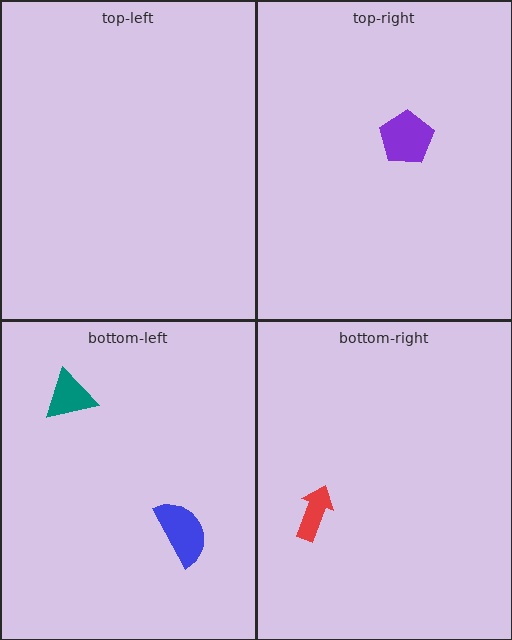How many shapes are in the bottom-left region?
2.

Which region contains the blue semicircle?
The bottom-left region.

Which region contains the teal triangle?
The bottom-left region.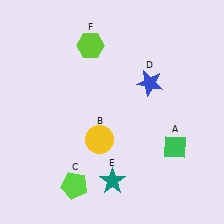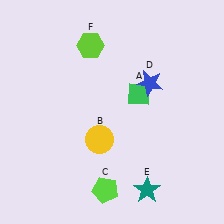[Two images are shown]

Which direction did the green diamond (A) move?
The green diamond (A) moved up.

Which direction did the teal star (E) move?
The teal star (E) moved right.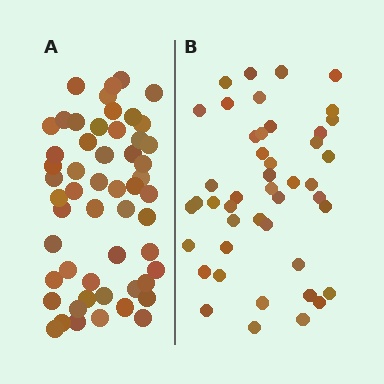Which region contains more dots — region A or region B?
Region A (the left region) has more dots.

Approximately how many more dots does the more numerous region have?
Region A has roughly 8 or so more dots than region B.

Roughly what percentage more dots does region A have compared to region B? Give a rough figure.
About 20% more.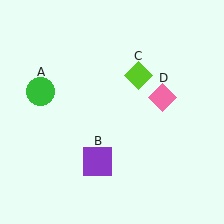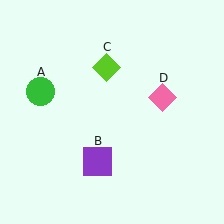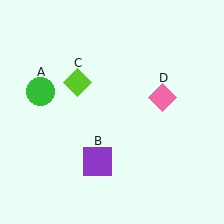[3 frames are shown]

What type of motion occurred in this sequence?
The lime diamond (object C) rotated counterclockwise around the center of the scene.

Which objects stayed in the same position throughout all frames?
Green circle (object A) and purple square (object B) and pink diamond (object D) remained stationary.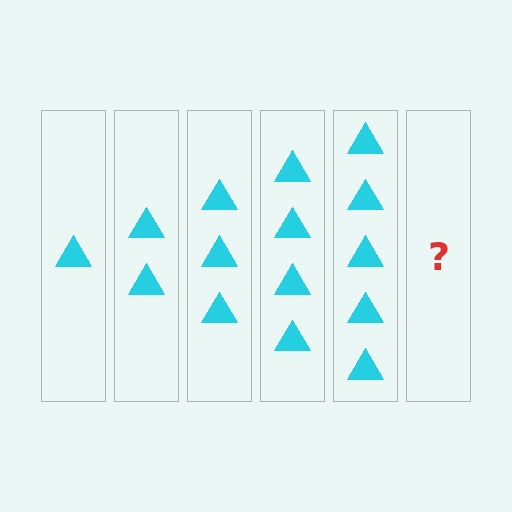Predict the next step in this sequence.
The next step is 6 triangles.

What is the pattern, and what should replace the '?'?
The pattern is that each step adds one more triangle. The '?' should be 6 triangles.